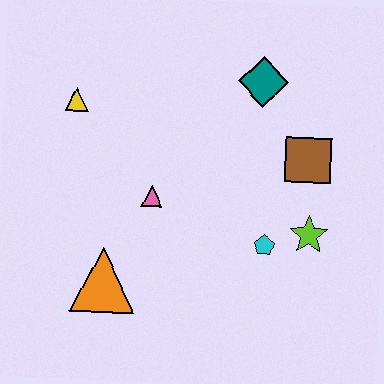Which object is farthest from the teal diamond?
The orange triangle is farthest from the teal diamond.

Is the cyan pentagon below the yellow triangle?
Yes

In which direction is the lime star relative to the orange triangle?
The lime star is to the right of the orange triangle.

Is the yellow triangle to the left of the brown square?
Yes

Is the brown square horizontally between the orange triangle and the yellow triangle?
No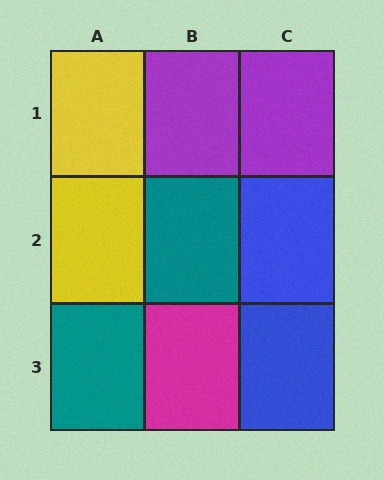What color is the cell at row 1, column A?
Yellow.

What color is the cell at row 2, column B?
Teal.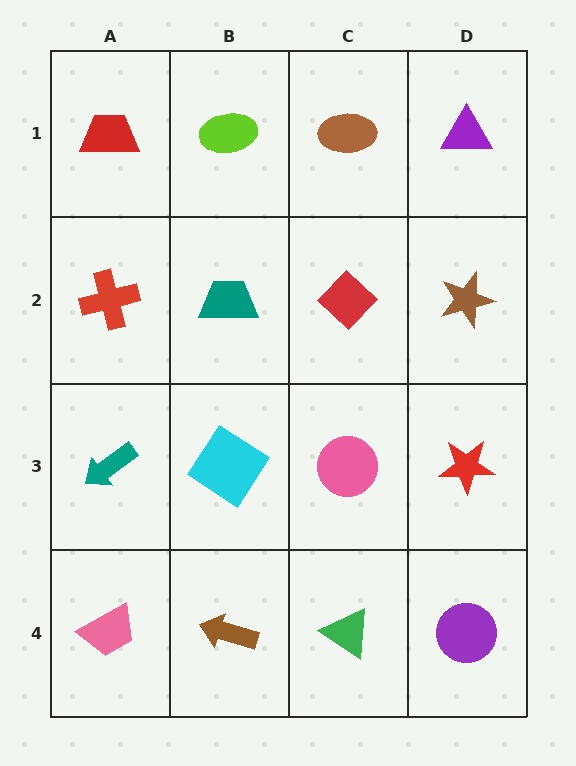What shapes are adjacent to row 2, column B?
A lime ellipse (row 1, column B), a cyan diamond (row 3, column B), a red cross (row 2, column A), a red diamond (row 2, column C).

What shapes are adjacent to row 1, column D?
A brown star (row 2, column D), a brown ellipse (row 1, column C).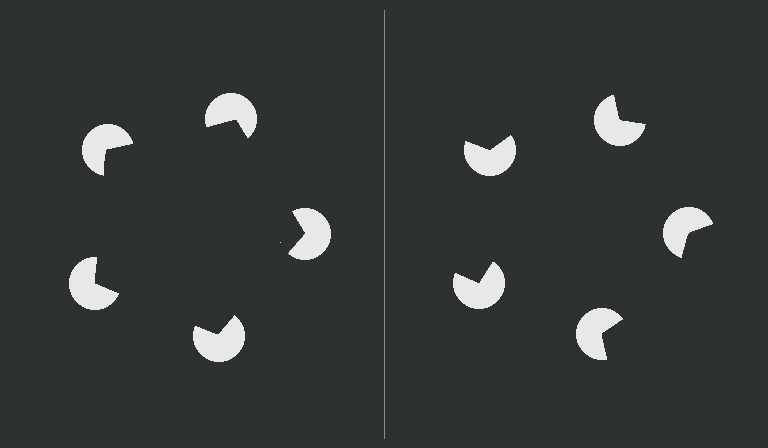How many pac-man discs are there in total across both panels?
10 — 5 on each side.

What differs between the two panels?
The pac-man discs are positioned identically on both sides; only the wedge orientations differ. On the left they align to a pentagon; on the right they are misaligned.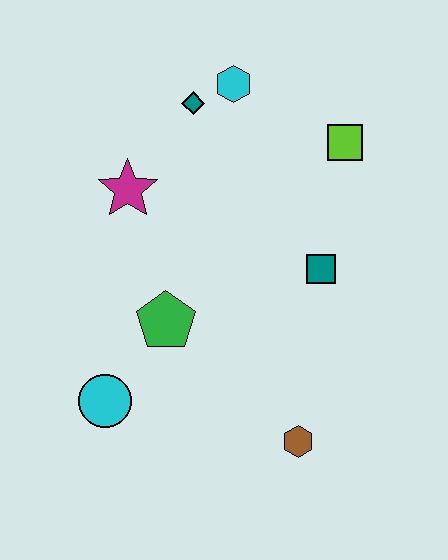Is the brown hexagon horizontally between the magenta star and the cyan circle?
No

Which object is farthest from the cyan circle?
The lime square is farthest from the cyan circle.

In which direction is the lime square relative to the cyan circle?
The lime square is above the cyan circle.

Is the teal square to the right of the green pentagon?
Yes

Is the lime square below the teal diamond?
Yes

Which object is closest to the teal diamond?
The cyan hexagon is closest to the teal diamond.